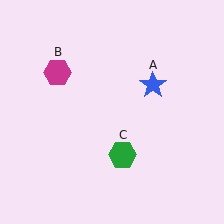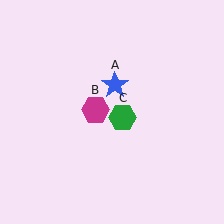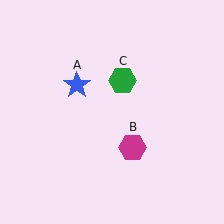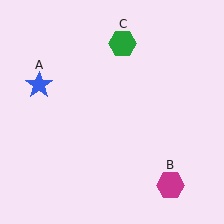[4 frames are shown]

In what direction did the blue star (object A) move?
The blue star (object A) moved left.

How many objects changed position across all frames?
3 objects changed position: blue star (object A), magenta hexagon (object B), green hexagon (object C).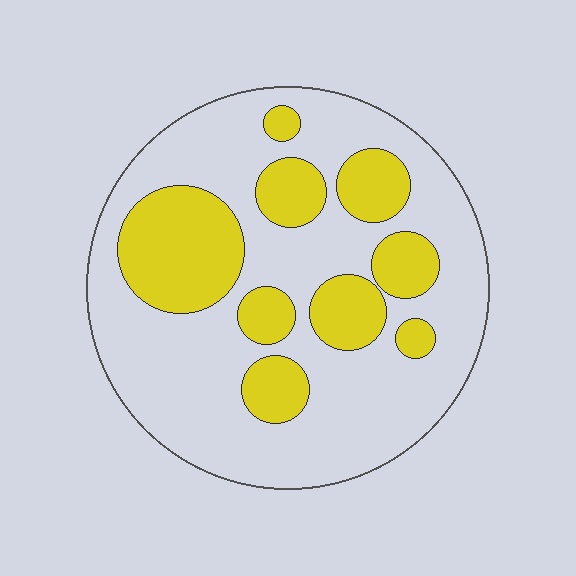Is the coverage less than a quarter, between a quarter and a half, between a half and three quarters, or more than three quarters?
Between a quarter and a half.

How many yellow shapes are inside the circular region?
9.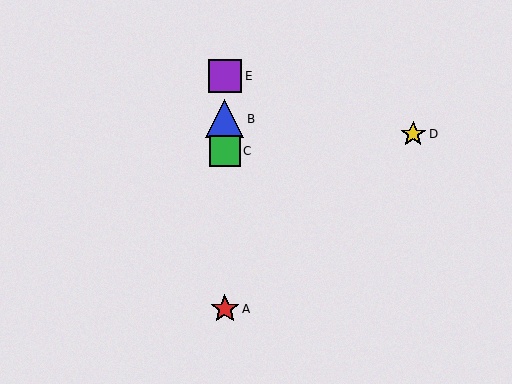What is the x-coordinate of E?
Object E is at x≈225.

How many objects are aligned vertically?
4 objects (A, B, C, E) are aligned vertically.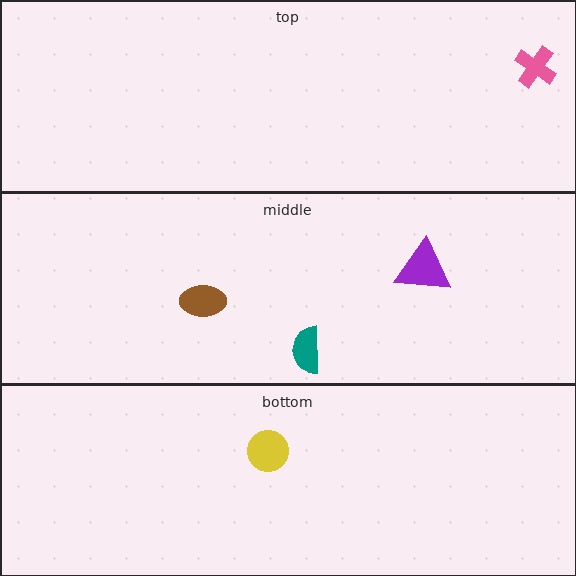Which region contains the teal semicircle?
The middle region.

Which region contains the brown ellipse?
The middle region.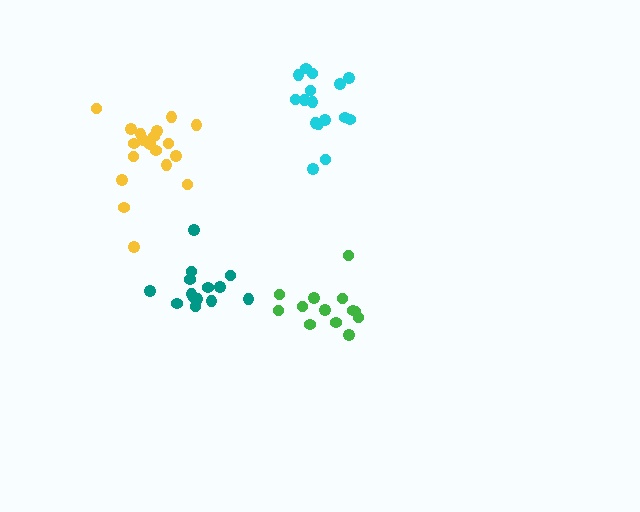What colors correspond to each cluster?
The clusters are colored: cyan, teal, green, yellow.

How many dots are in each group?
Group 1: 16 dots, Group 2: 14 dots, Group 3: 13 dots, Group 4: 19 dots (62 total).